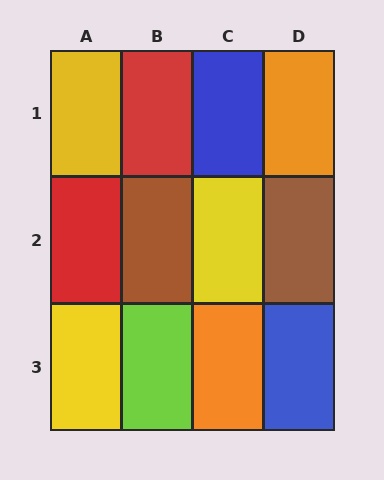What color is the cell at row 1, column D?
Orange.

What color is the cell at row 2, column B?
Brown.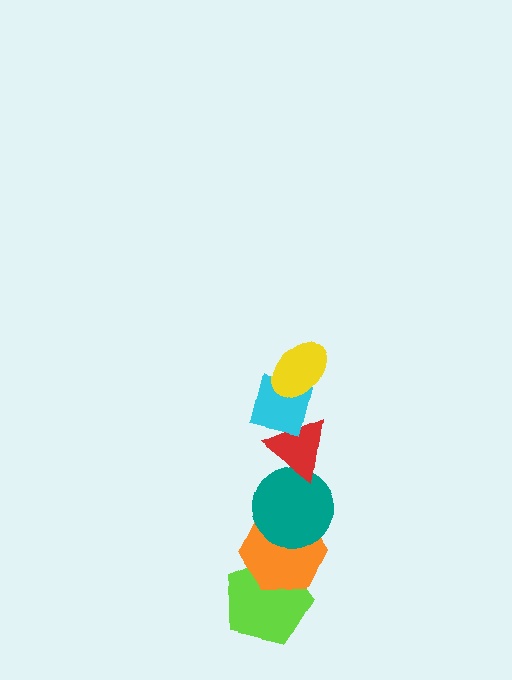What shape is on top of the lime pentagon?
The orange hexagon is on top of the lime pentagon.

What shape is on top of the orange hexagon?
The teal circle is on top of the orange hexagon.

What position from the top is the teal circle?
The teal circle is 4th from the top.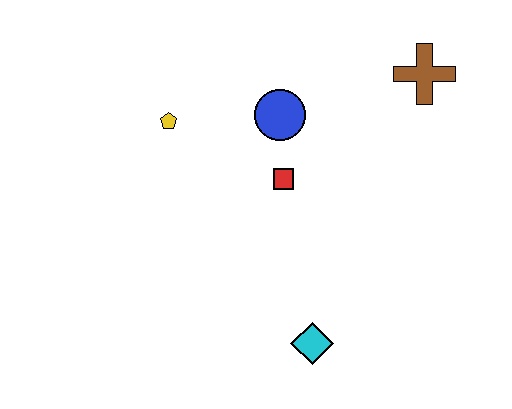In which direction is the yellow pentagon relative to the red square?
The yellow pentagon is to the left of the red square.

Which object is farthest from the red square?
The brown cross is farthest from the red square.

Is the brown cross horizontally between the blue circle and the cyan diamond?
No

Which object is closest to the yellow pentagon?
The blue circle is closest to the yellow pentagon.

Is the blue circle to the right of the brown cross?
No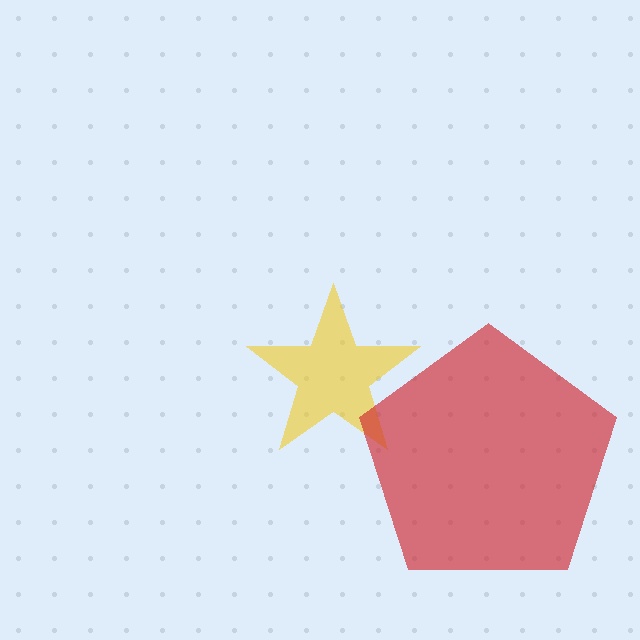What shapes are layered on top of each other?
The layered shapes are: a yellow star, a red pentagon.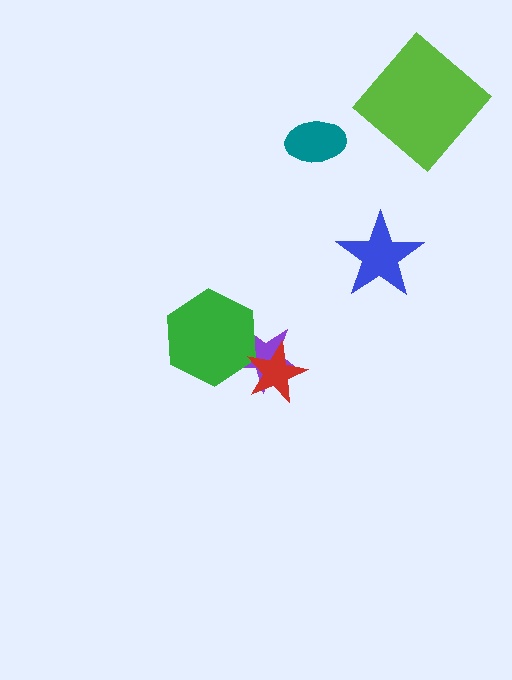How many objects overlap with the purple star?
2 objects overlap with the purple star.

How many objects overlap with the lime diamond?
0 objects overlap with the lime diamond.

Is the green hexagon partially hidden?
Yes, it is partially covered by another shape.